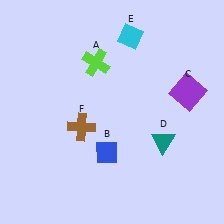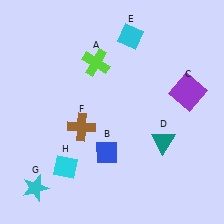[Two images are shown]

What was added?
A cyan star (G), a cyan diamond (H) were added in Image 2.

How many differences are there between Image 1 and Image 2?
There are 2 differences between the two images.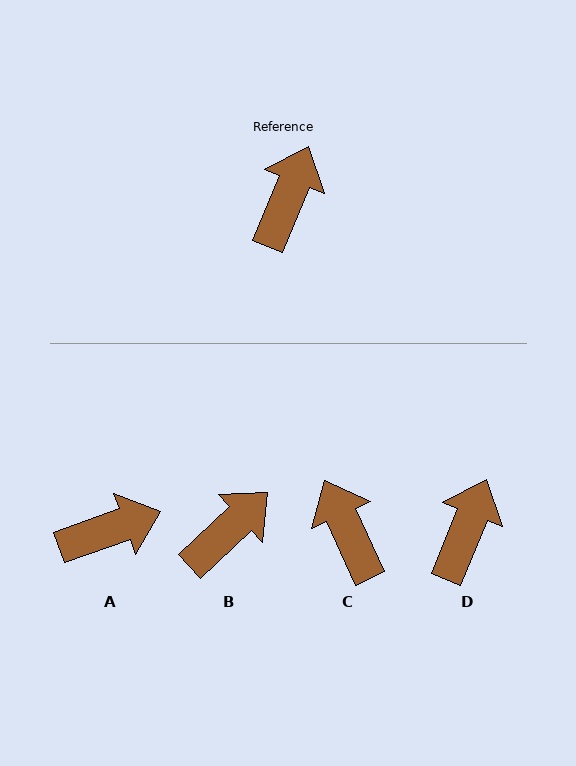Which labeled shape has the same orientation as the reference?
D.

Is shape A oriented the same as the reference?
No, it is off by about 48 degrees.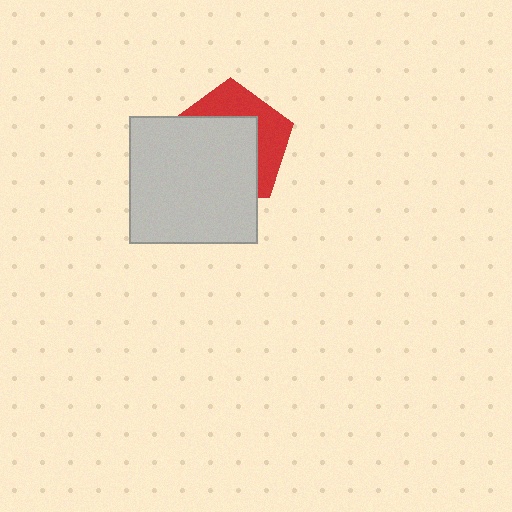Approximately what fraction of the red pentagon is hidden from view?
Roughly 61% of the red pentagon is hidden behind the light gray square.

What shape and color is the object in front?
The object in front is a light gray square.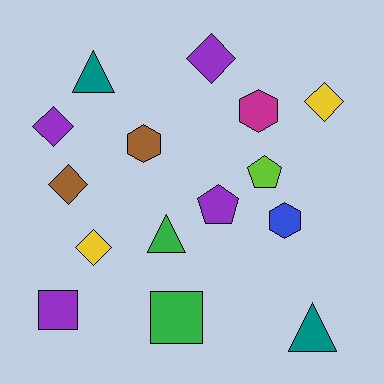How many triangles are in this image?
There are 3 triangles.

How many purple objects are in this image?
There are 4 purple objects.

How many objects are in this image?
There are 15 objects.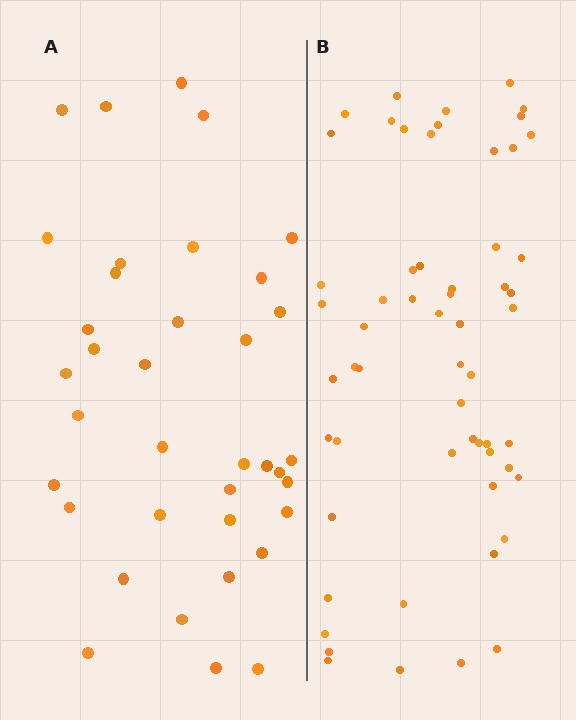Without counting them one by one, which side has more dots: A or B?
Region B (the right region) has more dots.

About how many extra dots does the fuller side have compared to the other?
Region B has approximately 20 more dots than region A.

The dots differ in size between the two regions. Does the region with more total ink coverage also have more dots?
No. Region A has more total ink coverage because its dots are larger, but region B actually contains more individual dots. Total area can be misleading — the number of items is what matters here.